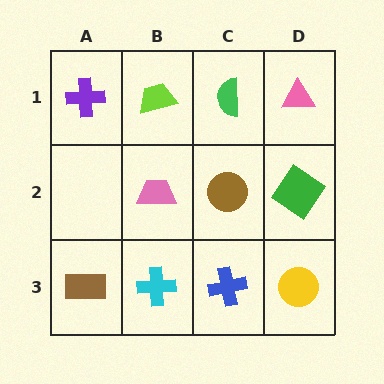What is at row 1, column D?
A pink triangle.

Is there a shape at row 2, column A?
No, that cell is empty.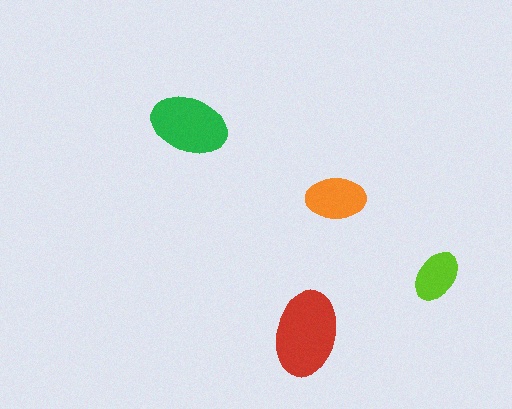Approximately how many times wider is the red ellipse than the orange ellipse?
About 1.5 times wider.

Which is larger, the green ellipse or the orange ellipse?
The green one.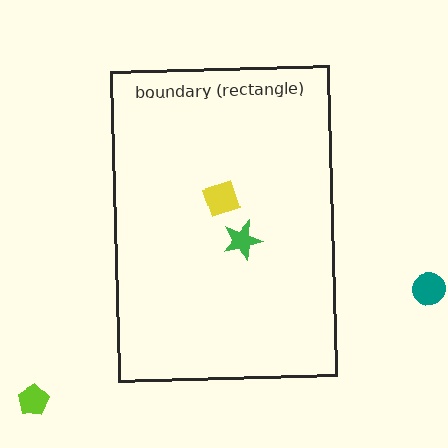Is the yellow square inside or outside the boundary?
Inside.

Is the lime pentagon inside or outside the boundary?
Outside.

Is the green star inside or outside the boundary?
Inside.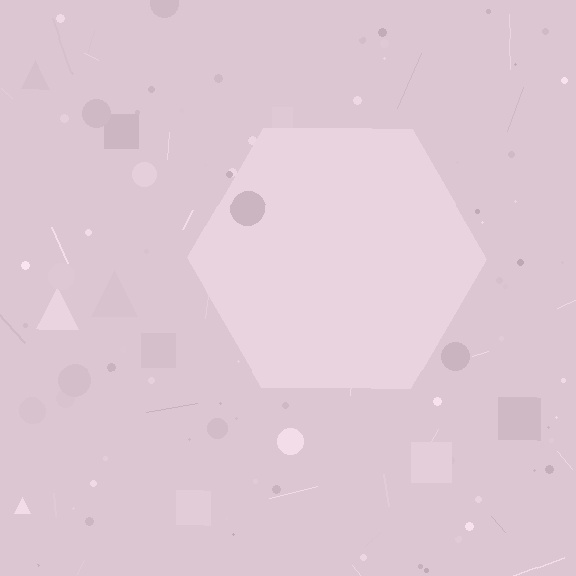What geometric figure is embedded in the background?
A hexagon is embedded in the background.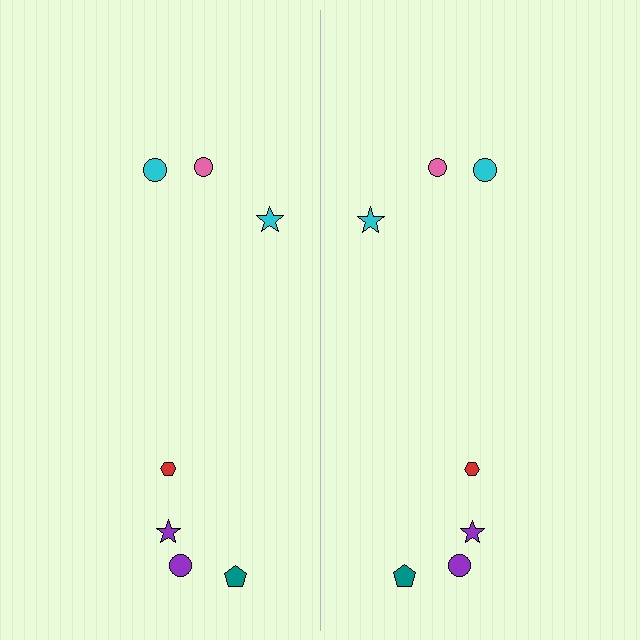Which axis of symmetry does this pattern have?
The pattern has a vertical axis of symmetry running through the center of the image.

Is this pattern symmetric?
Yes, this pattern has bilateral (reflection) symmetry.